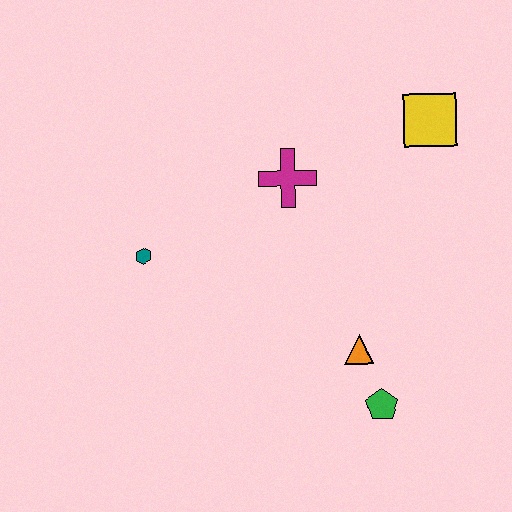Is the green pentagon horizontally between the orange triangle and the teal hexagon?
No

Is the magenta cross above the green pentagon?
Yes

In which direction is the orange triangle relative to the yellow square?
The orange triangle is below the yellow square.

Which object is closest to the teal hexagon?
The magenta cross is closest to the teal hexagon.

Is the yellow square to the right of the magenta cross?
Yes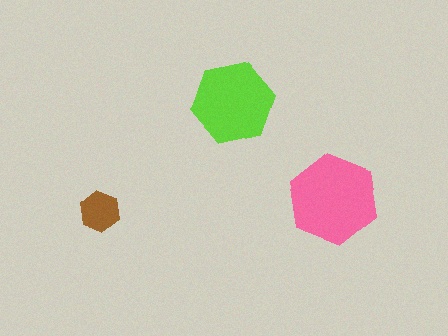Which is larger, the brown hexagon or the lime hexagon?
The lime one.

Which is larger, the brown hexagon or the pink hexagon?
The pink one.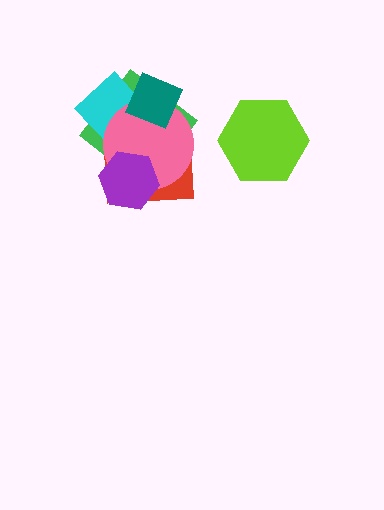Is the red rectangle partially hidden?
Yes, it is partially covered by another shape.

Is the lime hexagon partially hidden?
No, no other shape covers it.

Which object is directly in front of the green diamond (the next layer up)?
The cyan diamond is directly in front of the green diamond.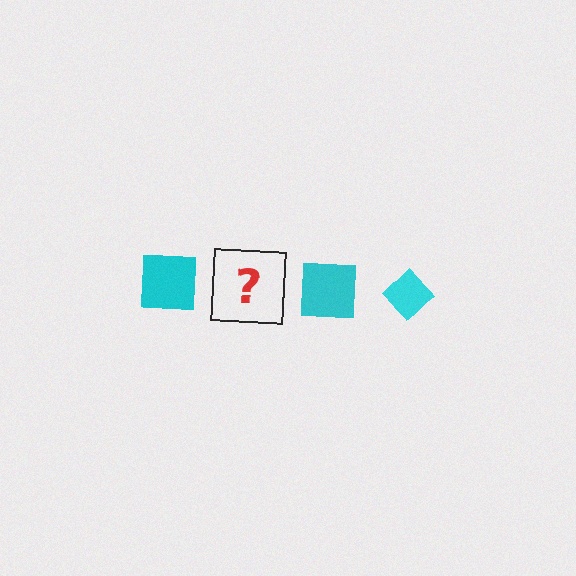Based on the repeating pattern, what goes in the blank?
The blank should be a cyan diamond.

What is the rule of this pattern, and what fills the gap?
The rule is that the pattern cycles through square, diamond shapes in cyan. The gap should be filled with a cyan diamond.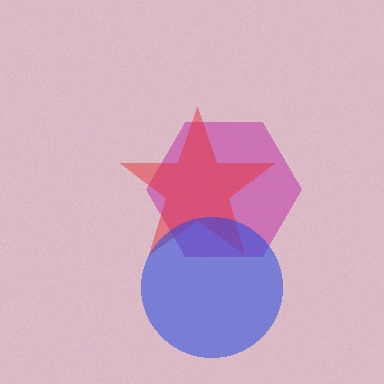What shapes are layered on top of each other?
The layered shapes are: a magenta hexagon, a red star, a blue circle.